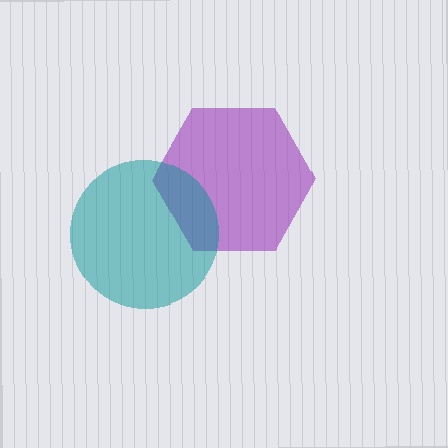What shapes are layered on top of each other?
The layered shapes are: a purple hexagon, a teal circle.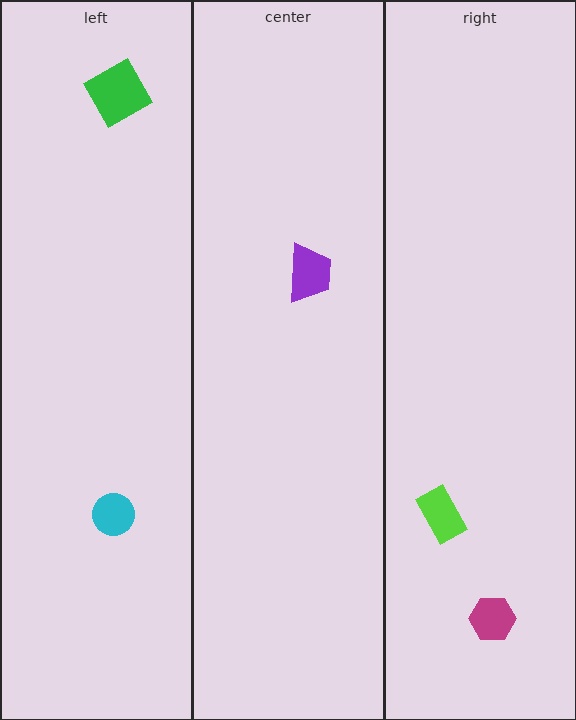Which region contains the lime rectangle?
The right region.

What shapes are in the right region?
The magenta hexagon, the lime rectangle.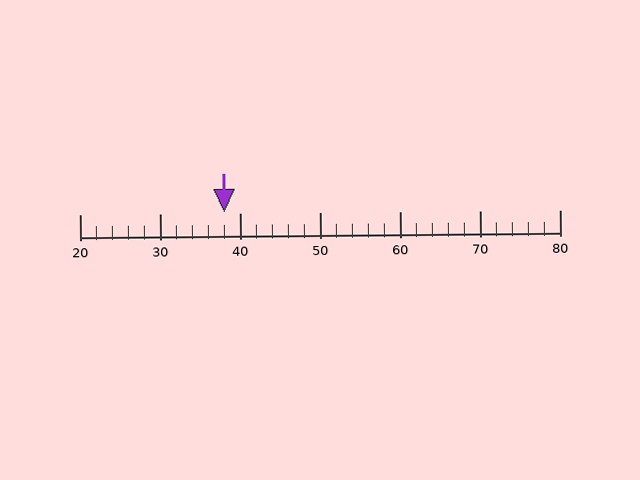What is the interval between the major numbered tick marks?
The major tick marks are spaced 10 units apart.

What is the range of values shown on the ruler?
The ruler shows values from 20 to 80.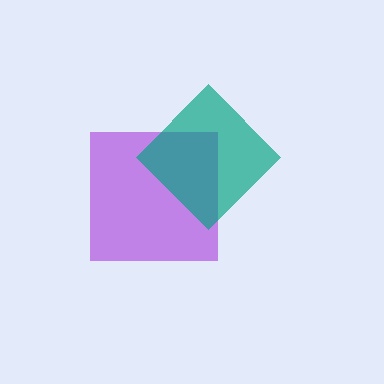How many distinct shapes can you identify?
There are 2 distinct shapes: a purple square, a teal diamond.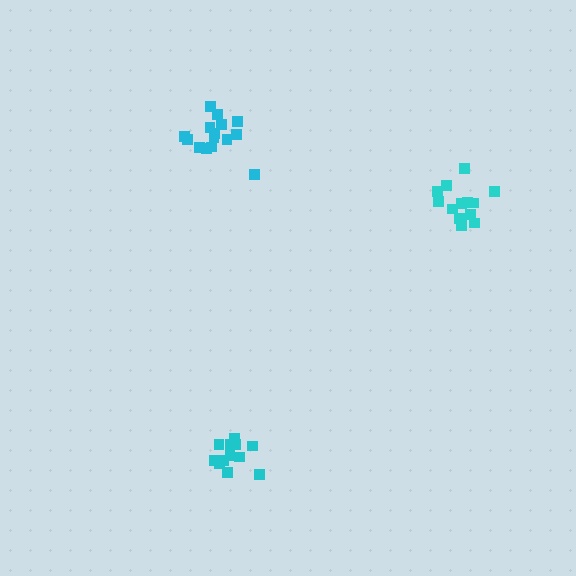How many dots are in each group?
Group 1: 13 dots, Group 2: 12 dots, Group 3: 15 dots (40 total).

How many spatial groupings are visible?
There are 3 spatial groupings.